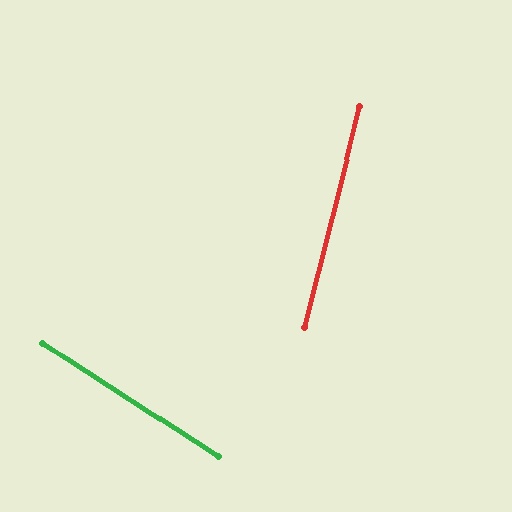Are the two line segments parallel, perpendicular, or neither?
Neither parallel nor perpendicular — they differ by about 71°.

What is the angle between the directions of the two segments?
Approximately 71 degrees.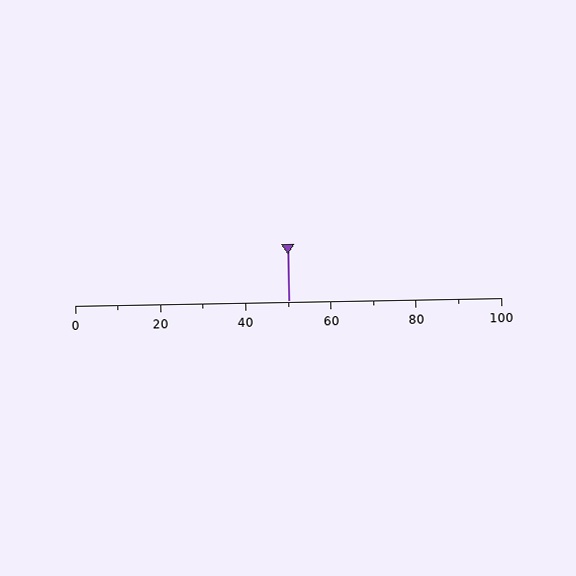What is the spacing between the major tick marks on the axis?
The major ticks are spaced 20 apart.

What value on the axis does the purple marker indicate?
The marker indicates approximately 50.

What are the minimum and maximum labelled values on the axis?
The axis runs from 0 to 100.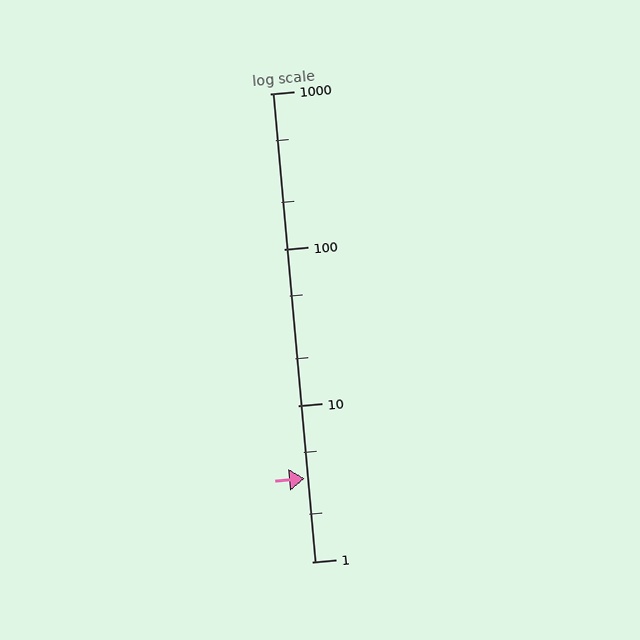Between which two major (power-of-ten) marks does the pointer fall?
The pointer is between 1 and 10.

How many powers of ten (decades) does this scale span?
The scale spans 3 decades, from 1 to 1000.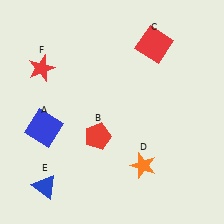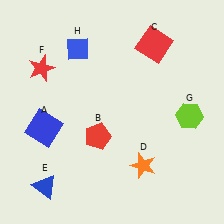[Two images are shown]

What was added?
A lime hexagon (G), a blue diamond (H) were added in Image 2.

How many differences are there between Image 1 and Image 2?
There are 2 differences between the two images.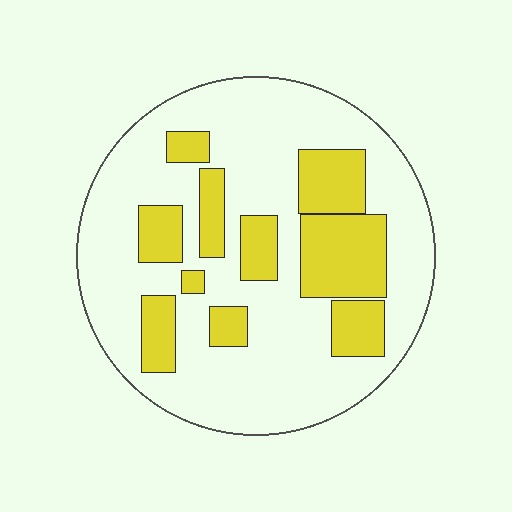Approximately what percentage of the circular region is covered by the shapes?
Approximately 30%.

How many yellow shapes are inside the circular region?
10.